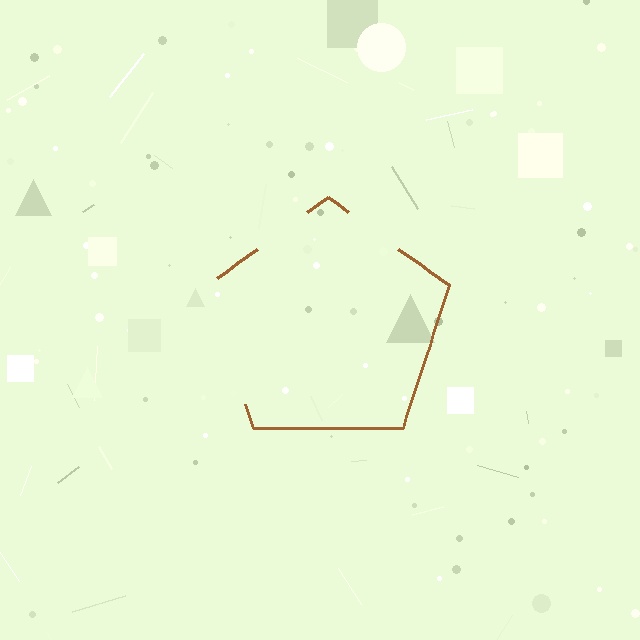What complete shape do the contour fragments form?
The contour fragments form a pentagon.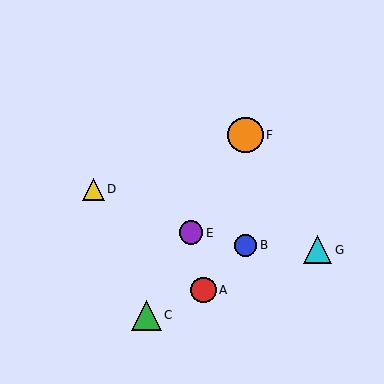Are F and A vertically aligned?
No, F is at x≈246 and A is at x≈203.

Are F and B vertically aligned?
Yes, both are at x≈246.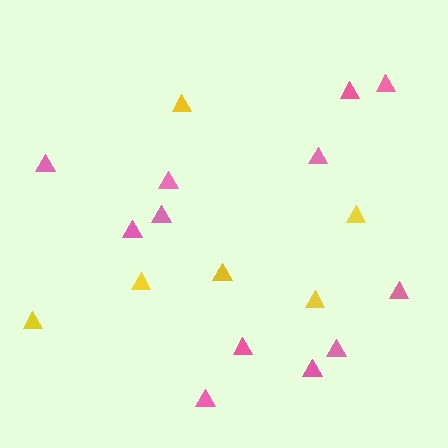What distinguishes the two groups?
There are 2 groups: one group of yellow triangles (6) and one group of pink triangles (12).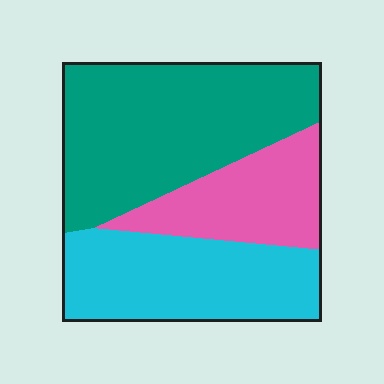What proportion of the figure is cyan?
Cyan takes up about one third (1/3) of the figure.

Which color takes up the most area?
Teal, at roughly 45%.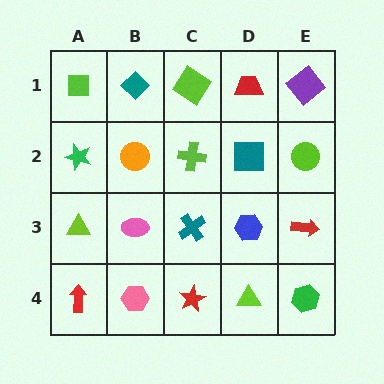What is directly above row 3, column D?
A teal square.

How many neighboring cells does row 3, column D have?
4.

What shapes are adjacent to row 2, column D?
A red trapezoid (row 1, column D), a blue hexagon (row 3, column D), a lime cross (row 2, column C), a lime circle (row 2, column E).